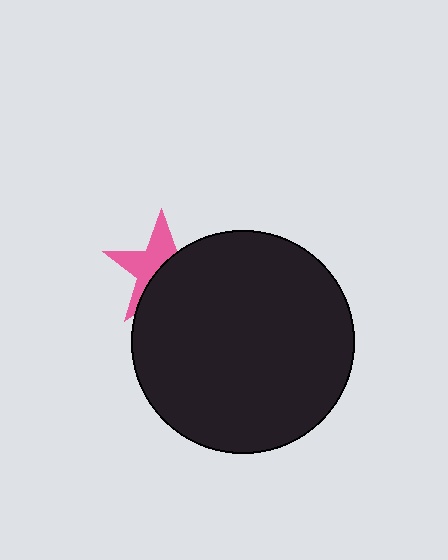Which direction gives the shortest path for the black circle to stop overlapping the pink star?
Moving toward the lower-right gives the shortest separation.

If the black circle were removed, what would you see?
You would see the complete pink star.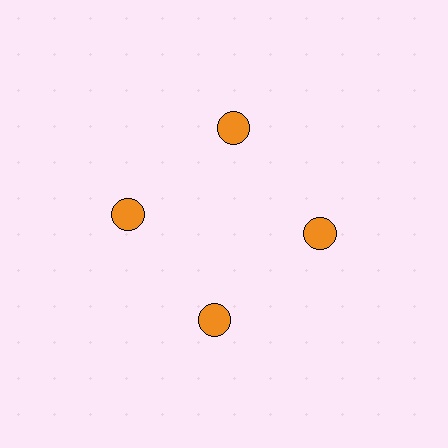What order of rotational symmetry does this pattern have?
This pattern has 4-fold rotational symmetry.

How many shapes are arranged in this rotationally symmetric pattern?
There are 4 shapes, arranged in 4 groups of 1.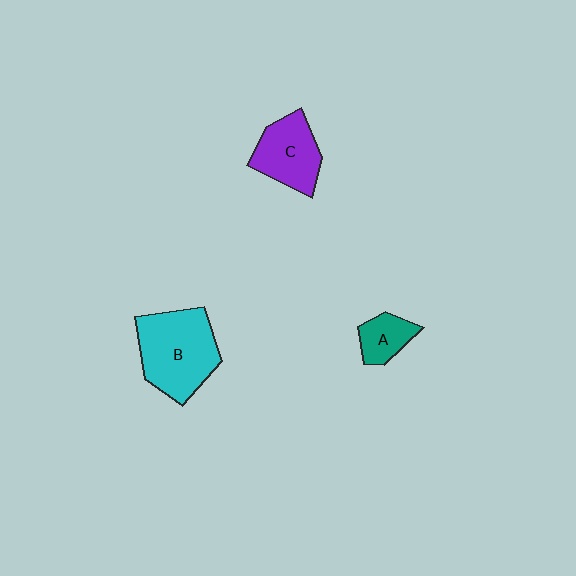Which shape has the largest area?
Shape B (cyan).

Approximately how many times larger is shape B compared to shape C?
Approximately 1.5 times.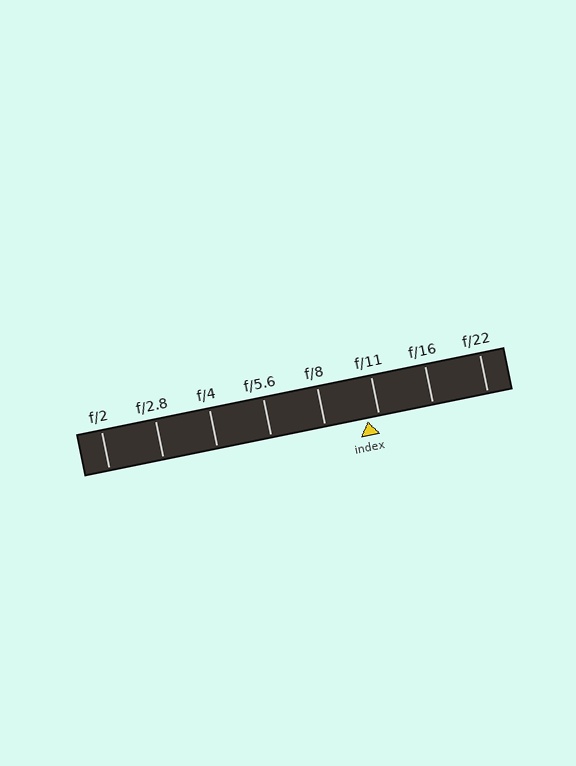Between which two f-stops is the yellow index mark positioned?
The index mark is between f/8 and f/11.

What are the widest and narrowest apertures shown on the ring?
The widest aperture shown is f/2 and the narrowest is f/22.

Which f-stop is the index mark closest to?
The index mark is closest to f/11.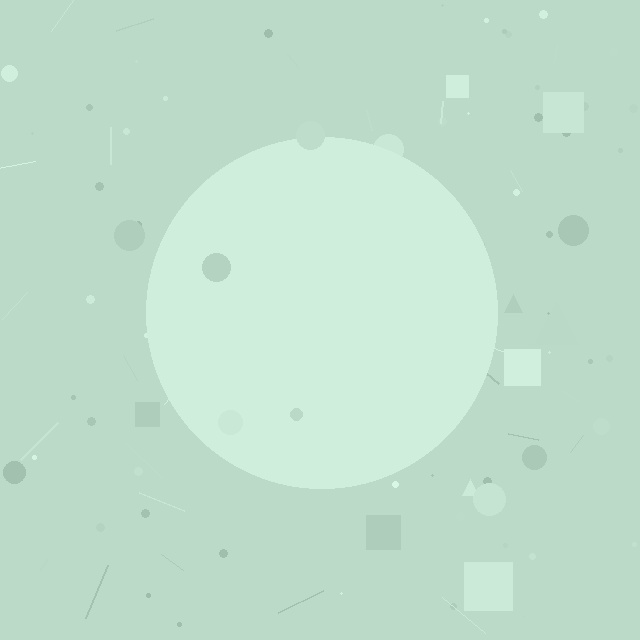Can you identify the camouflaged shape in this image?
The camouflaged shape is a circle.